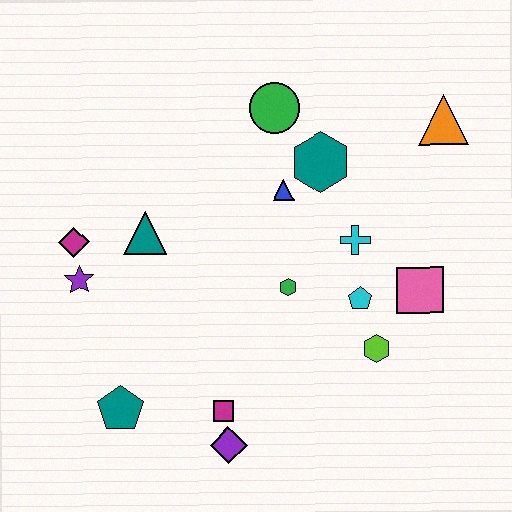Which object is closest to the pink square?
The cyan pentagon is closest to the pink square.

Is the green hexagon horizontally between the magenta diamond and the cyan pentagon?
Yes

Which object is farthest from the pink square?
The magenta diamond is farthest from the pink square.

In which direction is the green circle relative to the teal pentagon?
The green circle is above the teal pentagon.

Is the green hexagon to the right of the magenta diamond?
Yes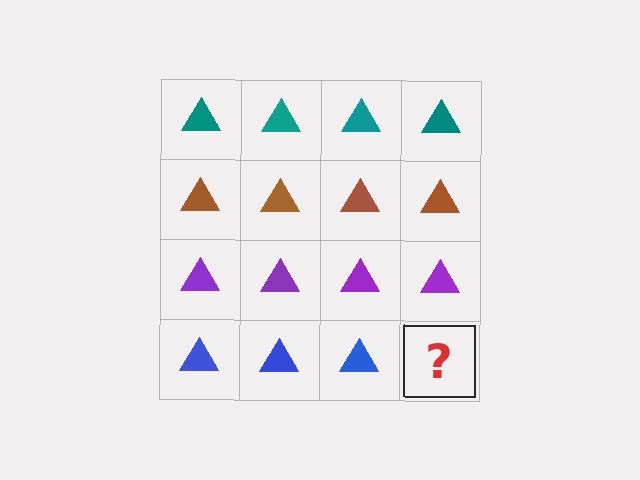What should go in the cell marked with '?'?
The missing cell should contain a blue triangle.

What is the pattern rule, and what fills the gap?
The rule is that each row has a consistent color. The gap should be filled with a blue triangle.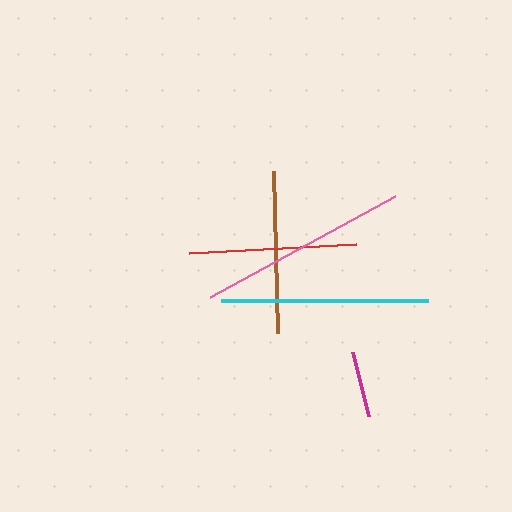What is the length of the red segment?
The red segment is approximately 168 pixels long.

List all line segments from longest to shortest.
From longest to shortest: pink, cyan, red, brown, magenta.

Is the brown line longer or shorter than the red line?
The red line is longer than the brown line.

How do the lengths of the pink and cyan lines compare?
The pink and cyan lines are approximately the same length.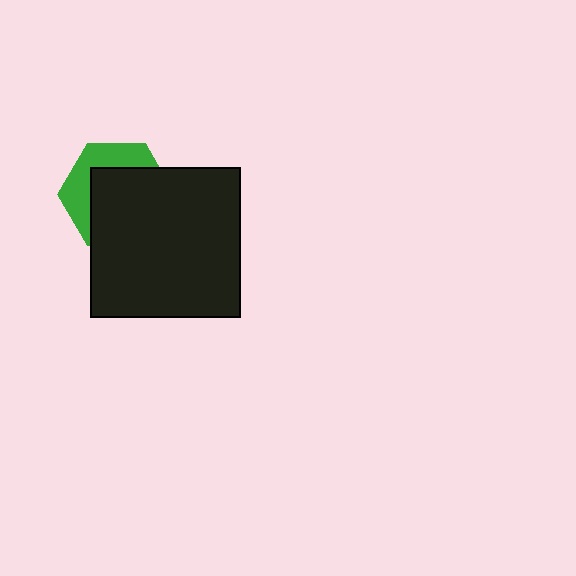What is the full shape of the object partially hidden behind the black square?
The partially hidden object is a green hexagon.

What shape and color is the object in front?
The object in front is a black square.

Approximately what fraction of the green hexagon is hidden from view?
Roughly 63% of the green hexagon is hidden behind the black square.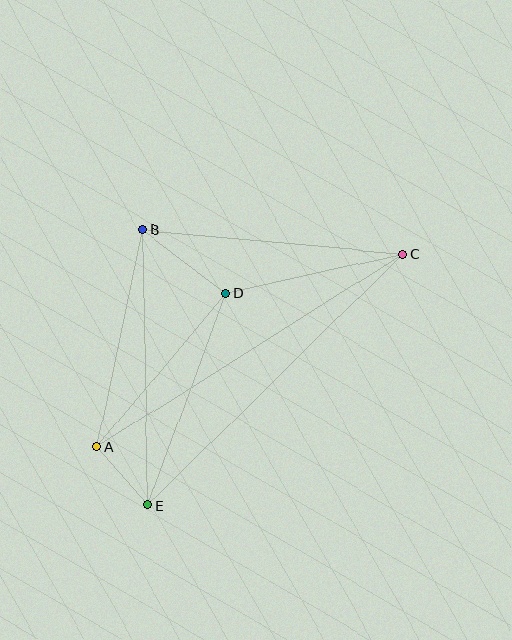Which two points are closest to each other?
Points A and E are closest to each other.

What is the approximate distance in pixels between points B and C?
The distance between B and C is approximately 261 pixels.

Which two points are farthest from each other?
Points A and C are farthest from each other.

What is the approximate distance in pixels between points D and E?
The distance between D and E is approximately 226 pixels.